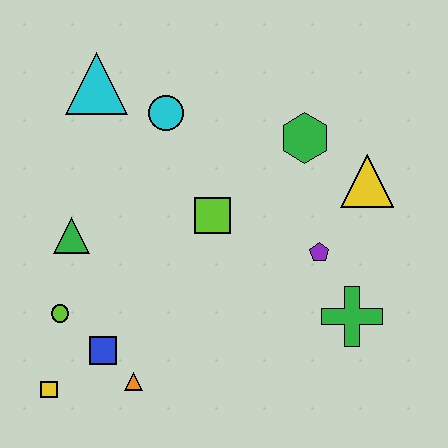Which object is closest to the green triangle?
The lime circle is closest to the green triangle.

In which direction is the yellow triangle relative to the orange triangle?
The yellow triangle is to the right of the orange triangle.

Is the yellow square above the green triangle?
No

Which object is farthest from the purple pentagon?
The yellow square is farthest from the purple pentagon.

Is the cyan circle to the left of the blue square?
No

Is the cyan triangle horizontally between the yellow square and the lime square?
Yes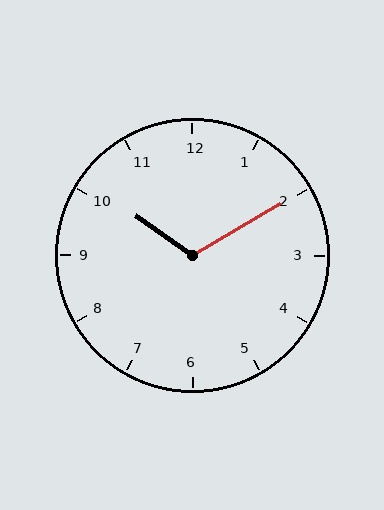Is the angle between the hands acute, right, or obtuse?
It is obtuse.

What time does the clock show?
10:10.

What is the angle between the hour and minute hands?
Approximately 115 degrees.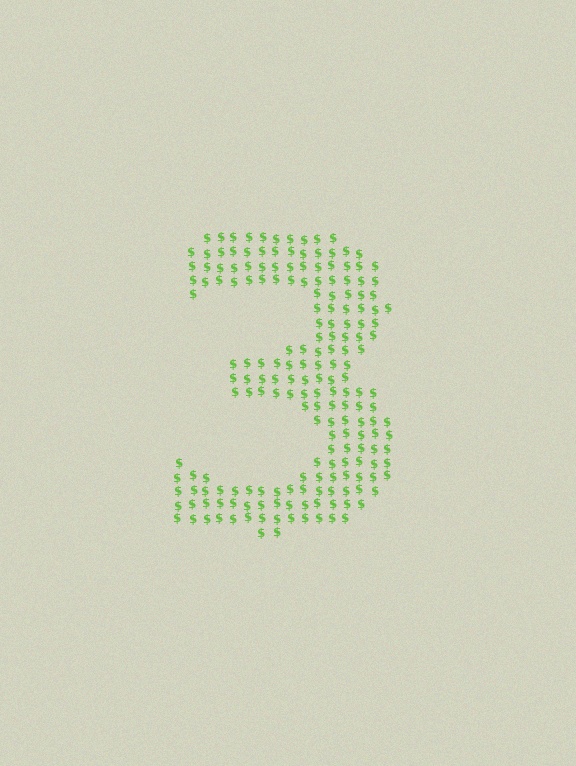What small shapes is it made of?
It is made of small dollar signs.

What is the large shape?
The large shape is the digit 3.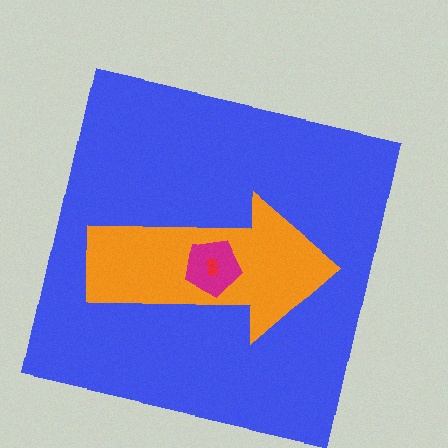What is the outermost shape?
The blue square.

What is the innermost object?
The red rectangle.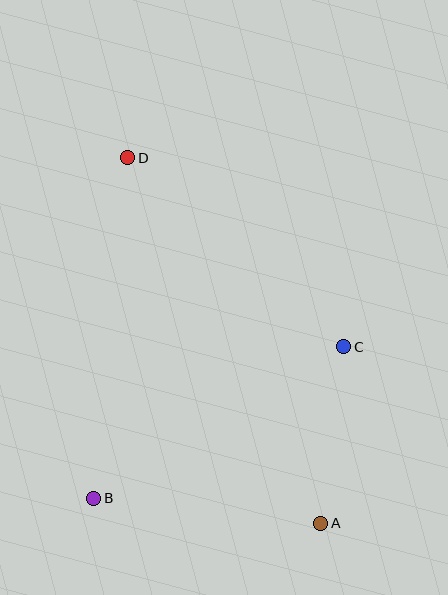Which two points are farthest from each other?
Points A and D are farthest from each other.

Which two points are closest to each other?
Points A and C are closest to each other.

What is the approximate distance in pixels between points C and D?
The distance between C and D is approximately 287 pixels.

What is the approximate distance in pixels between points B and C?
The distance between B and C is approximately 292 pixels.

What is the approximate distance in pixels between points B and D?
The distance between B and D is approximately 342 pixels.